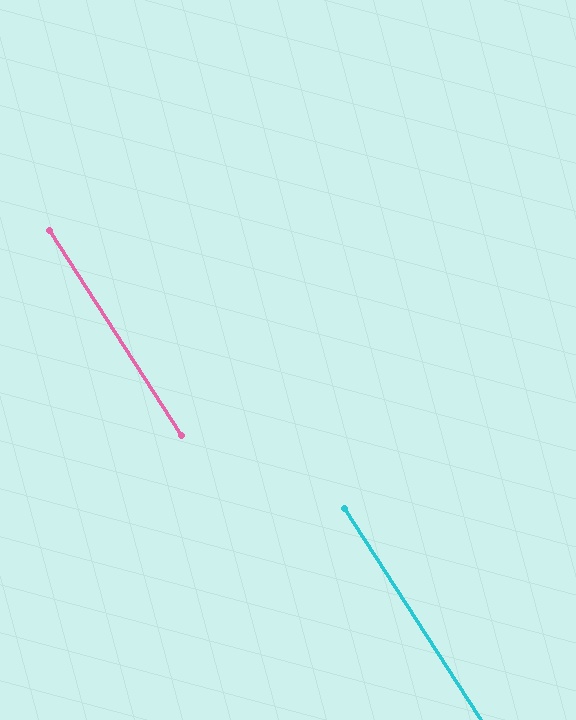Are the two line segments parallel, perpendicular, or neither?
Parallel — their directions differ by only 0.1°.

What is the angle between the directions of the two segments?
Approximately 0 degrees.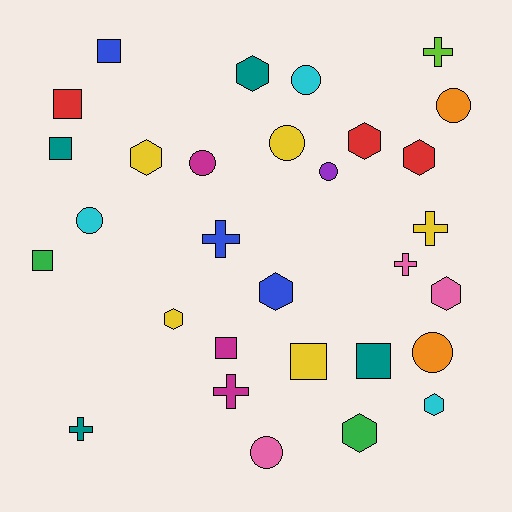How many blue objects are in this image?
There are 3 blue objects.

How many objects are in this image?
There are 30 objects.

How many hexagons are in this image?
There are 9 hexagons.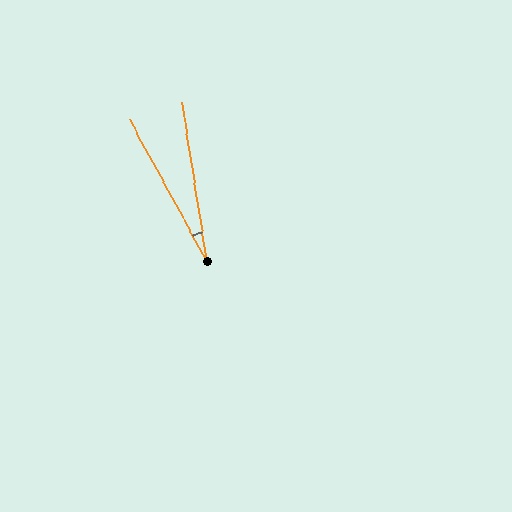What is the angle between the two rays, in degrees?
Approximately 19 degrees.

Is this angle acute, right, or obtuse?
It is acute.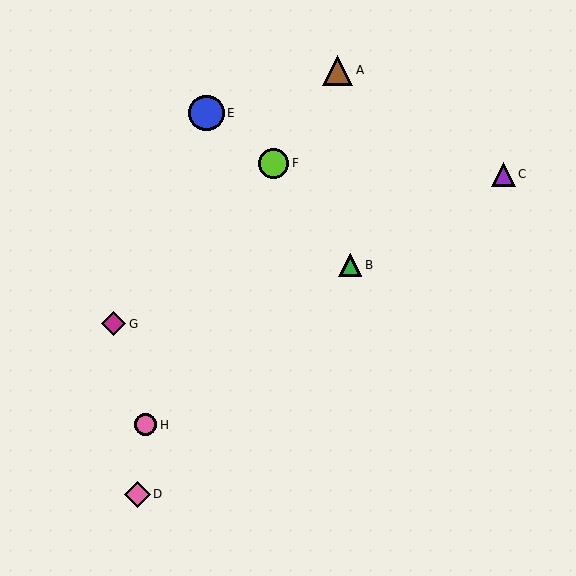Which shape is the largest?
The blue circle (labeled E) is the largest.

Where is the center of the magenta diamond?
The center of the magenta diamond is at (114, 324).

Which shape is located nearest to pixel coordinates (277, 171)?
The lime circle (labeled F) at (274, 163) is nearest to that location.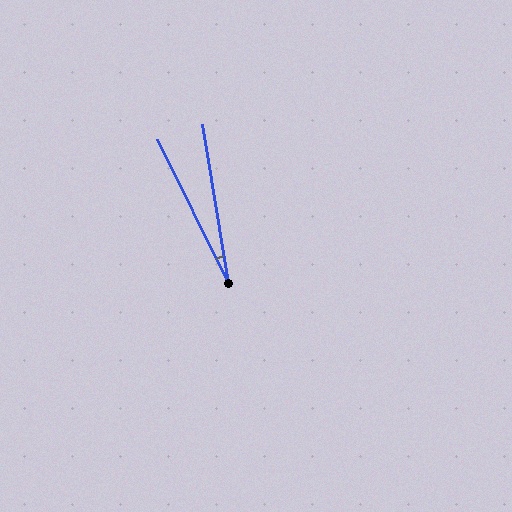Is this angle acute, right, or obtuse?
It is acute.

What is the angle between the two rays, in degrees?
Approximately 17 degrees.